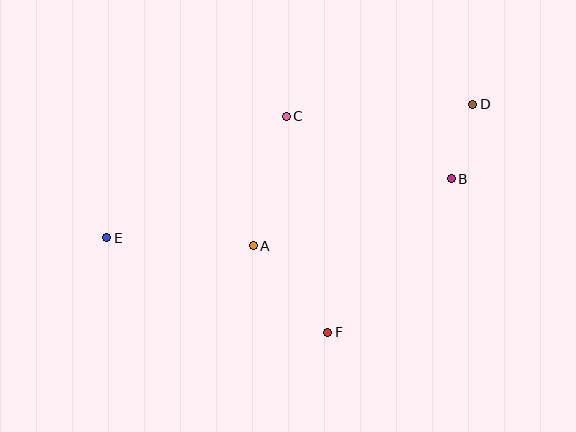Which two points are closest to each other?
Points B and D are closest to each other.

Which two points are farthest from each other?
Points D and E are farthest from each other.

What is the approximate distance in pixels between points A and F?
The distance between A and F is approximately 114 pixels.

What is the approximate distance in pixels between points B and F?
The distance between B and F is approximately 197 pixels.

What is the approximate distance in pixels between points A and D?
The distance between A and D is approximately 261 pixels.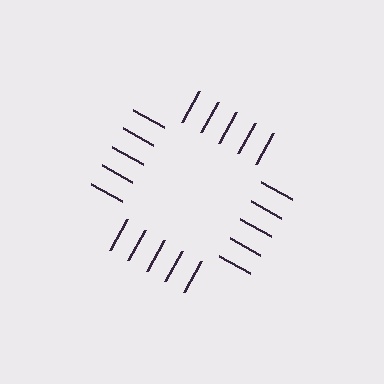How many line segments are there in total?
20 — 5 along each of the 4 edges.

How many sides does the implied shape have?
4 sides — the line-ends trace a square.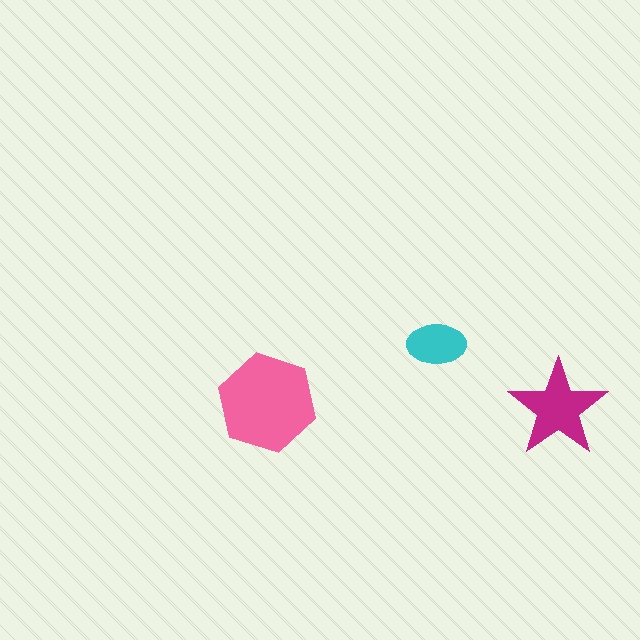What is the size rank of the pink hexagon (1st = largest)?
1st.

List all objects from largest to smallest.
The pink hexagon, the magenta star, the cyan ellipse.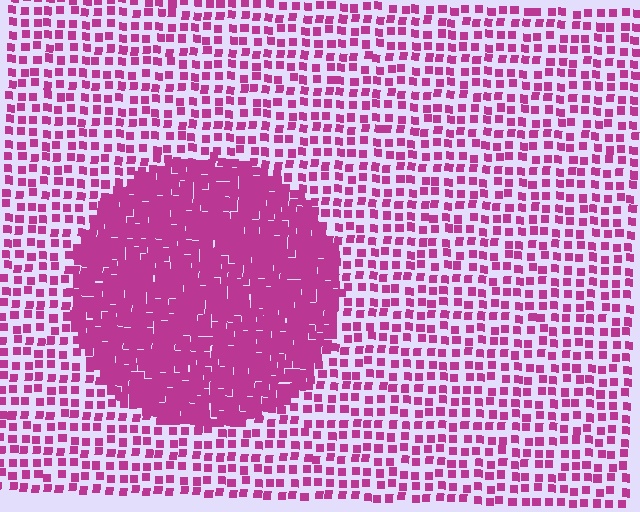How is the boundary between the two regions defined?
The boundary is defined by a change in element density (approximately 2.7x ratio). All elements are the same color, size, and shape.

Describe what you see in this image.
The image contains small magenta elements arranged at two different densities. A circle-shaped region is visible where the elements are more densely packed than the surrounding area.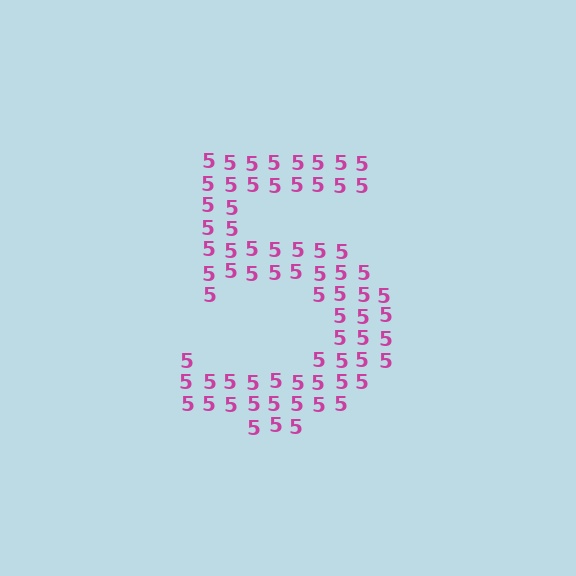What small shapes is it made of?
It is made of small digit 5's.